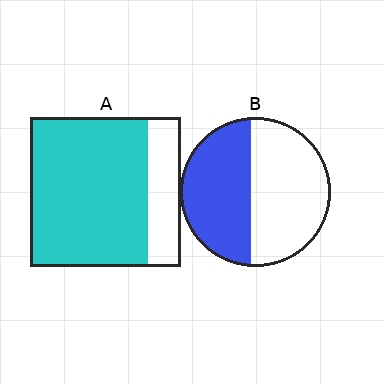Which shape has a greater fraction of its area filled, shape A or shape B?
Shape A.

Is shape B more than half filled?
Roughly half.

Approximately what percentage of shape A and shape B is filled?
A is approximately 80% and B is approximately 45%.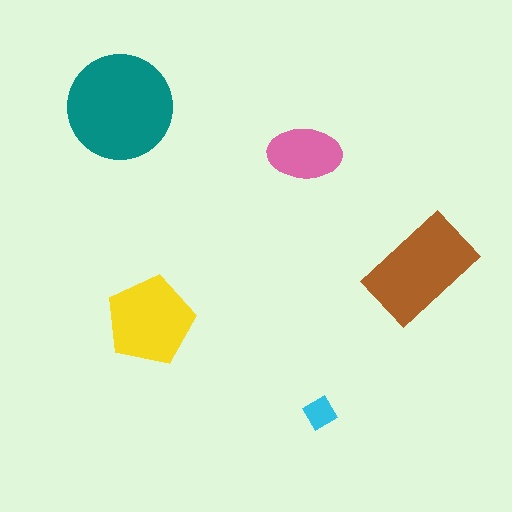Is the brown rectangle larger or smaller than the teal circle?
Smaller.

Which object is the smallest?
The cyan diamond.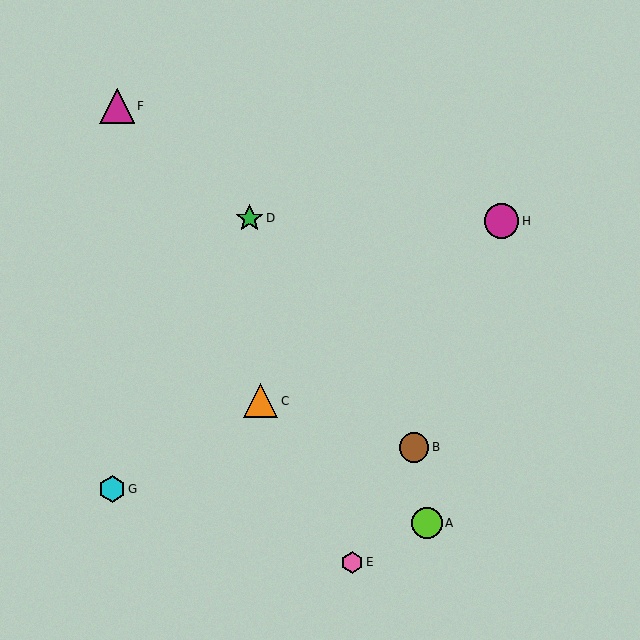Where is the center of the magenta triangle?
The center of the magenta triangle is at (117, 106).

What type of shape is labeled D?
Shape D is a green star.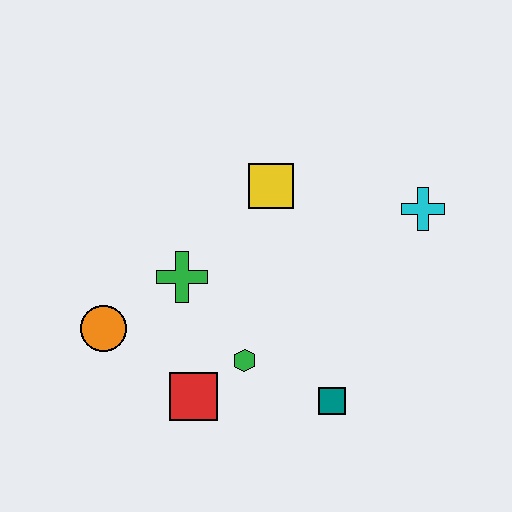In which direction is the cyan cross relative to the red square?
The cyan cross is to the right of the red square.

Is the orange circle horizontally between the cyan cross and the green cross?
No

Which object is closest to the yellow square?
The green cross is closest to the yellow square.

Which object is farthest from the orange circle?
The cyan cross is farthest from the orange circle.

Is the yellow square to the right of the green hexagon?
Yes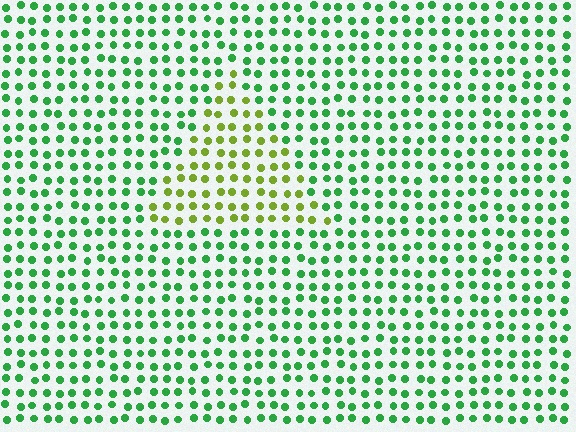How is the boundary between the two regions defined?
The boundary is defined purely by a slight shift in hue (about 47 degrees). Spacing, size, and orientation are identical on both sides.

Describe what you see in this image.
The image is filled with small green elements in a uniform arrangement. A triangle-shaped region is visible where the elements are tinted to a slightly different hue, forming a subtle color boundary.